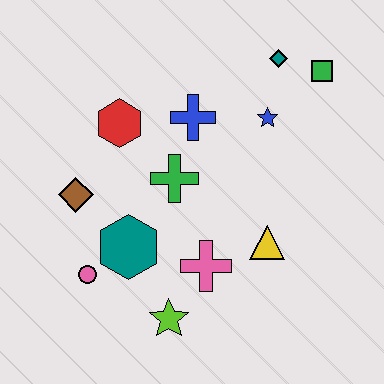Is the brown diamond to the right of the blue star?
No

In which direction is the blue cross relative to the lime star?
The blue cross is above the lime star.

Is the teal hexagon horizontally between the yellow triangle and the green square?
No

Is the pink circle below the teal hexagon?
Yes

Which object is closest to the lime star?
The pink cross is closest to the lime star.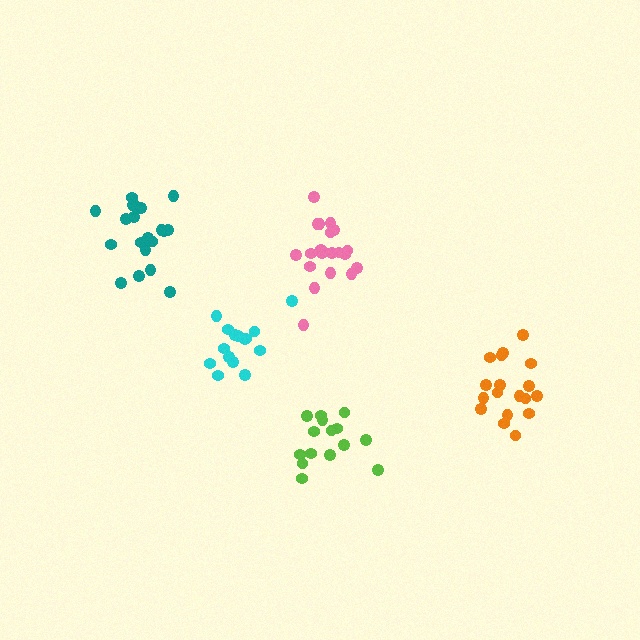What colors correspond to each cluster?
The clusters are colored: teal, orange, pink, lime, cyan.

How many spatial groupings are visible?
There are 5 spatial groupings.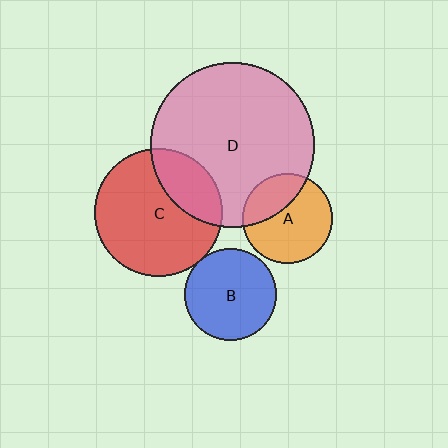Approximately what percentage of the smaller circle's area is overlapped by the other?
Approximately 30%.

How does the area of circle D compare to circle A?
Approximately 3.3 times.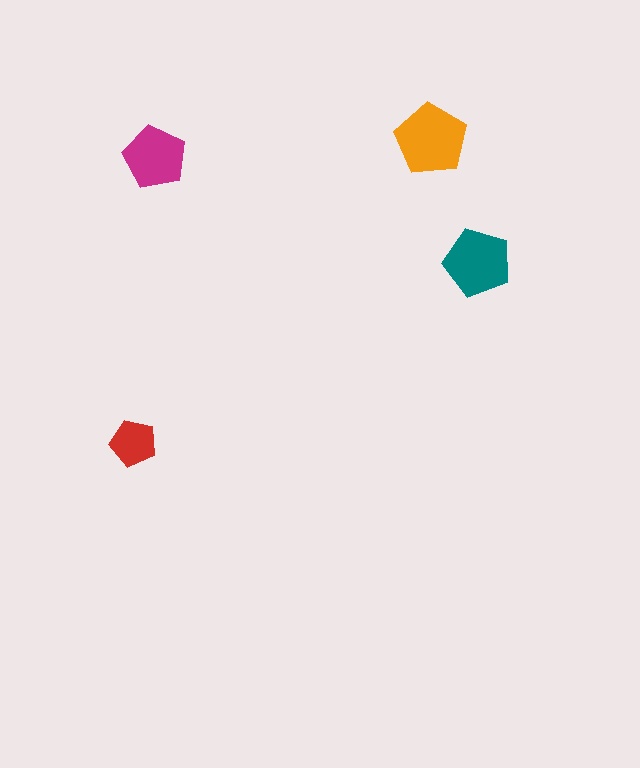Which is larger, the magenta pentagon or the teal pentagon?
The teal one.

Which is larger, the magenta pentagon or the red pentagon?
The magenta one.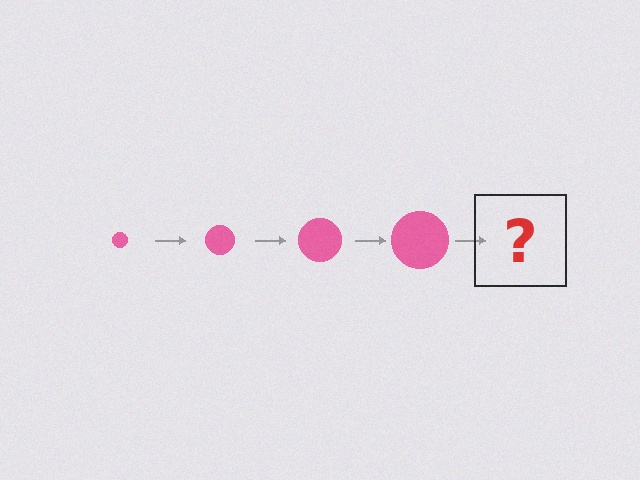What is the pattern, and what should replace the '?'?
The pattern is that the circle gets progressively larger each step. The '?' should be a pink circle, larger than the previous one.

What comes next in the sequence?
The next element should be a pink circle, larger than the previous one.